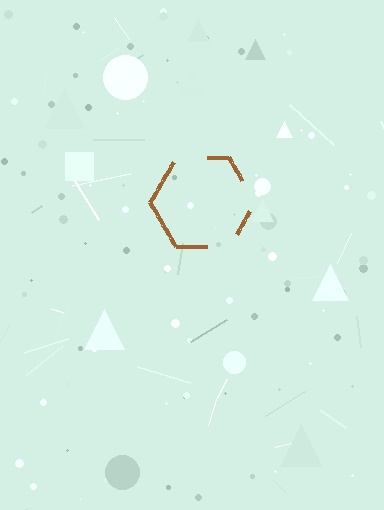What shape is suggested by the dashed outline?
The dashed outline suggests a hexagon.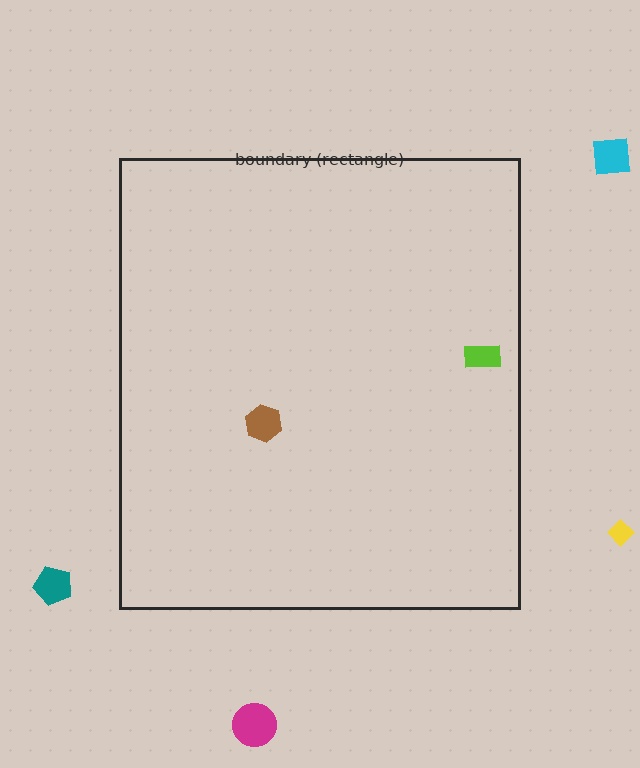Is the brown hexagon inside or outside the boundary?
Inside.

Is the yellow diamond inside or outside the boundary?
Outside.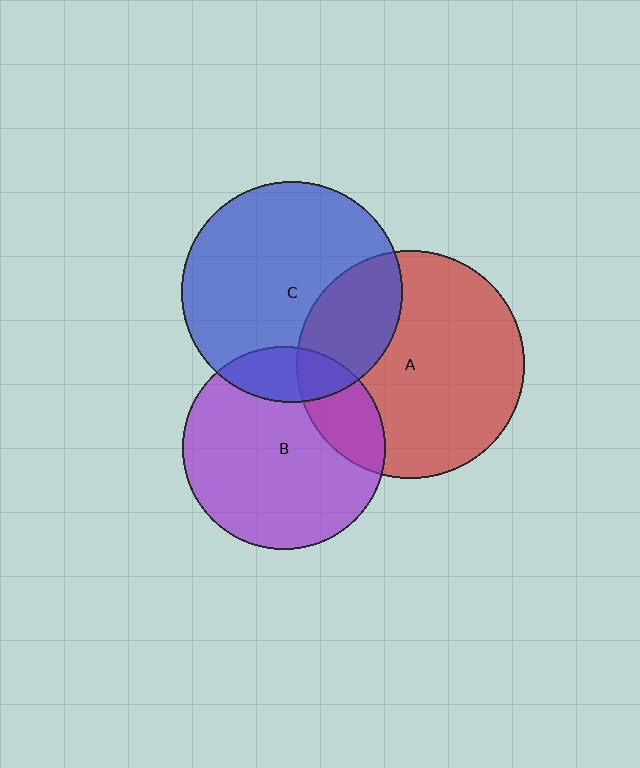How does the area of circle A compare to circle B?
Approximately 1.3 times.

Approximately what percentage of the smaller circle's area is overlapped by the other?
Approximately 15%.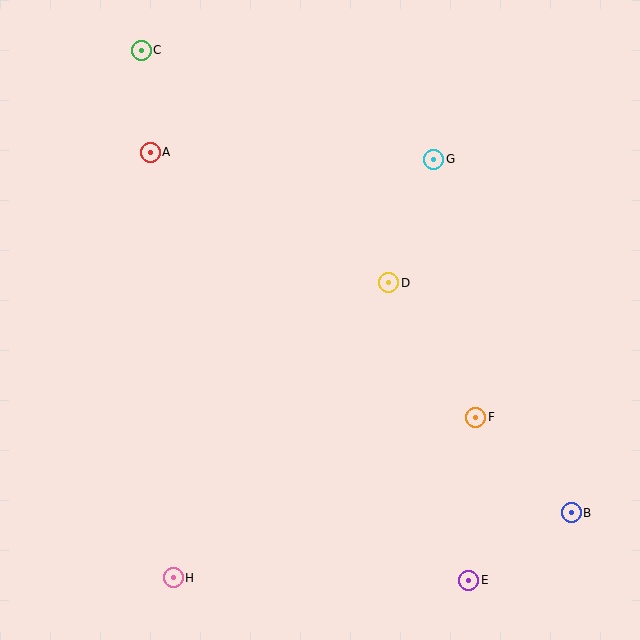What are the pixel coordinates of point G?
Point G is at (434, 159).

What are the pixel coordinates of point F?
Point F is at (476, 417).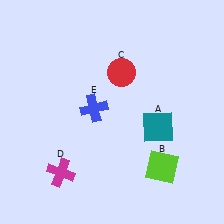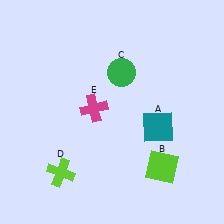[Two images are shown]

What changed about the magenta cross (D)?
In Image 1, D is magenta. In Image 2, it changed to lime.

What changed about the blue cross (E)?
In Image 1, E is blue. In Image 2, it changed to magenta.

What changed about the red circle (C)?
In Image 1, C is red. In Image 2, it changed to green.